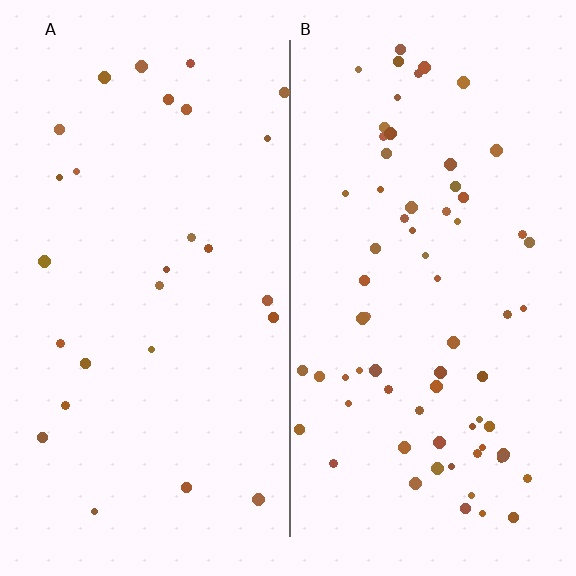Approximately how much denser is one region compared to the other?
Approximately 2.6× — region B over region A.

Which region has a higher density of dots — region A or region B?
B (the right).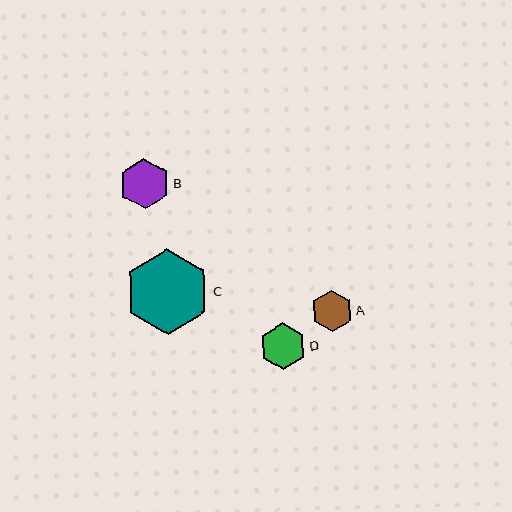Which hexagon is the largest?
Hexagon C is the largest with a size of approximately 85 pixels.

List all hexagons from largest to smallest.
From largest to smallest: C, B, D, A.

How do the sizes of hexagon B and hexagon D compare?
Hexagon B and hexagon D are approximately the same size.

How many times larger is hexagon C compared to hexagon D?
Hexagon C is approximately 1.8 times the size of hexagon D.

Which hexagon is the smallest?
Hexagon A is the smallest with a size of approximately 41 pixels.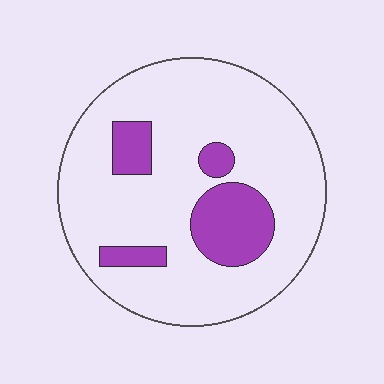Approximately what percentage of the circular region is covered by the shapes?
Approximately 20%.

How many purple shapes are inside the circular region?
4.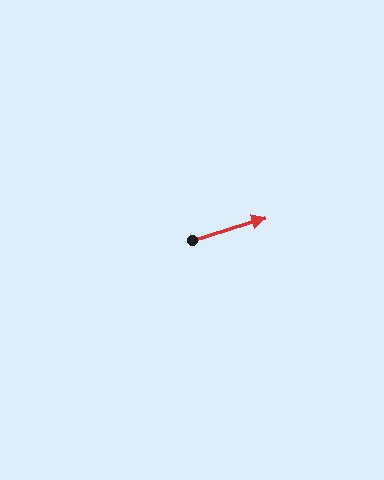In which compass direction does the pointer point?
East.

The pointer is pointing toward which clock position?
Roughly 2 o'clock.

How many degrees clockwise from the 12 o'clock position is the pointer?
Approximately 73 degrees.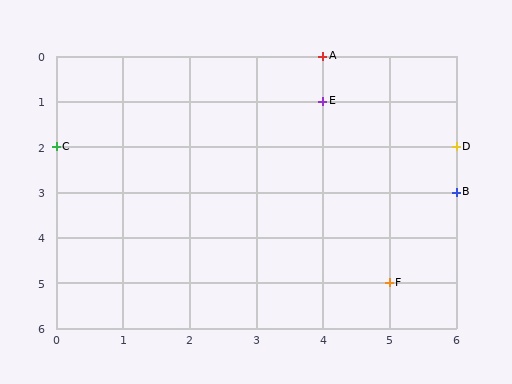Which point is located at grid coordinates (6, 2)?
Point D is at (6, 2).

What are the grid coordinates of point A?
Point A is at grid coordinates (4, 0).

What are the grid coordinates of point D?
Point D is at grid coordinates (6, 2).